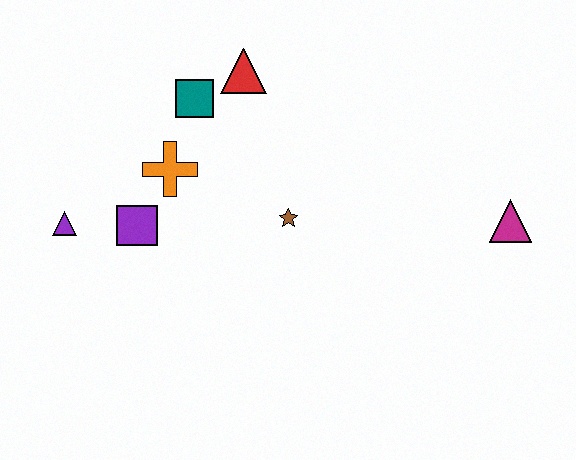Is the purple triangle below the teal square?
Yes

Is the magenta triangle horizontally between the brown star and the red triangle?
No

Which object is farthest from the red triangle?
The magenta triangle is farthest from the red triangle.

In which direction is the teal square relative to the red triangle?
The teal square is to the left of the red triangle.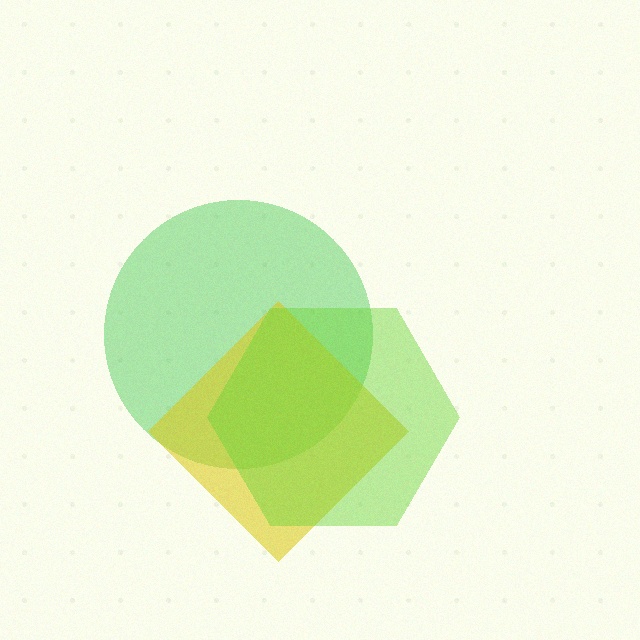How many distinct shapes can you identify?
There are 3 distinct shapes: a green circle, a yellow diamond, a lime hexagon.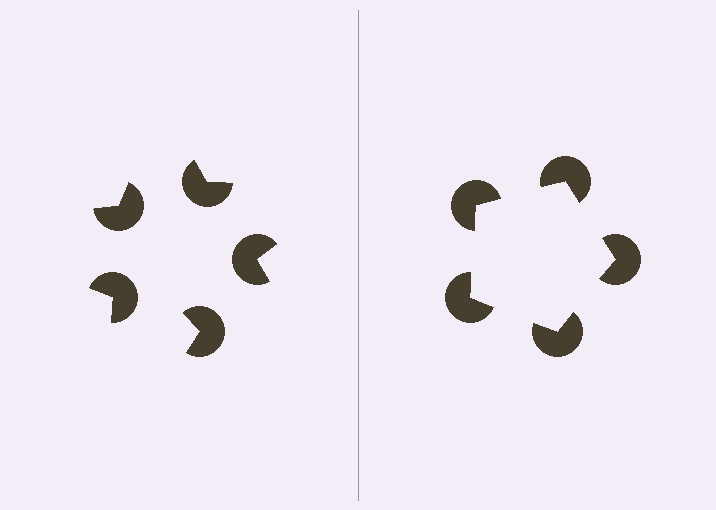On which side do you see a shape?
An illusory pentagon appears on the right side. On the left side the wedge cuts are rotated, so no coherent shape forms.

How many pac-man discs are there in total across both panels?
10 — 5 on each side.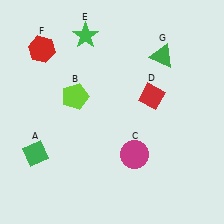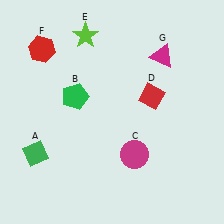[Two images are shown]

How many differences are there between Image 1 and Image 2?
There are 3 differences between the two images.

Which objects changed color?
B changed from lime to green. E changed from green to lime. G changed from green to magenta.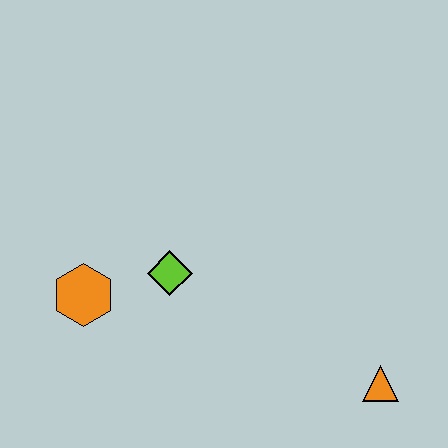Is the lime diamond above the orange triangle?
Yes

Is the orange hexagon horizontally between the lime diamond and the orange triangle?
No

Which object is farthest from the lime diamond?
The orange triangle is farthest from the lime diamond.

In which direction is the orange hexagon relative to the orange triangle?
The orange hexagon is to the left of the orange triangle.